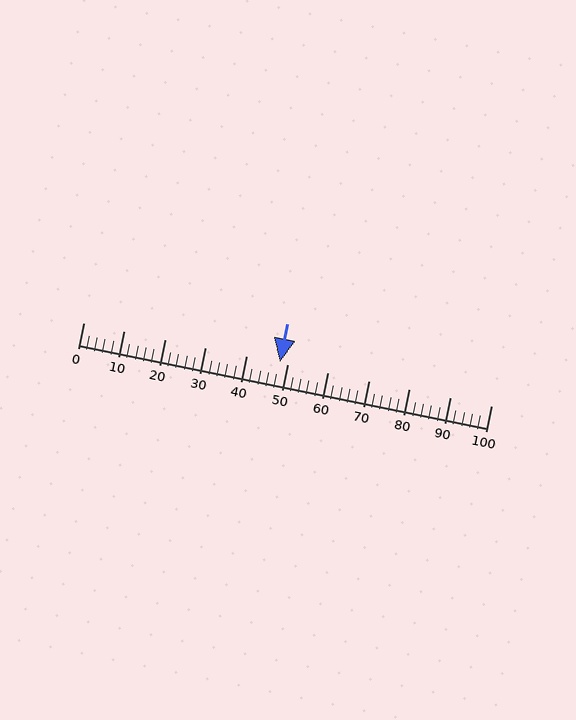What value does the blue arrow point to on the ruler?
The blue arrow points to approximately 48.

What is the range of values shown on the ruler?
The ruler shows values from 0 to 100.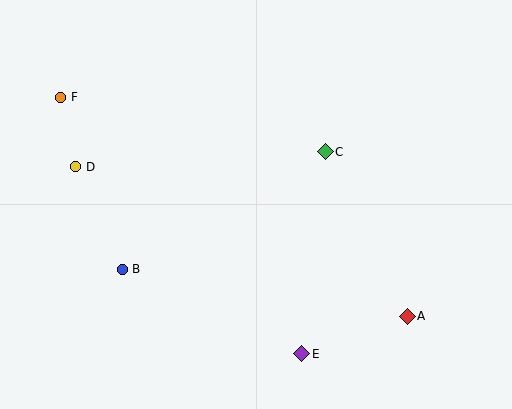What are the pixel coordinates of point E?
Point E is at (302, 354).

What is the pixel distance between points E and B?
The distance between E and B is 199 pixels.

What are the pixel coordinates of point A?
Point A is at (407, 316).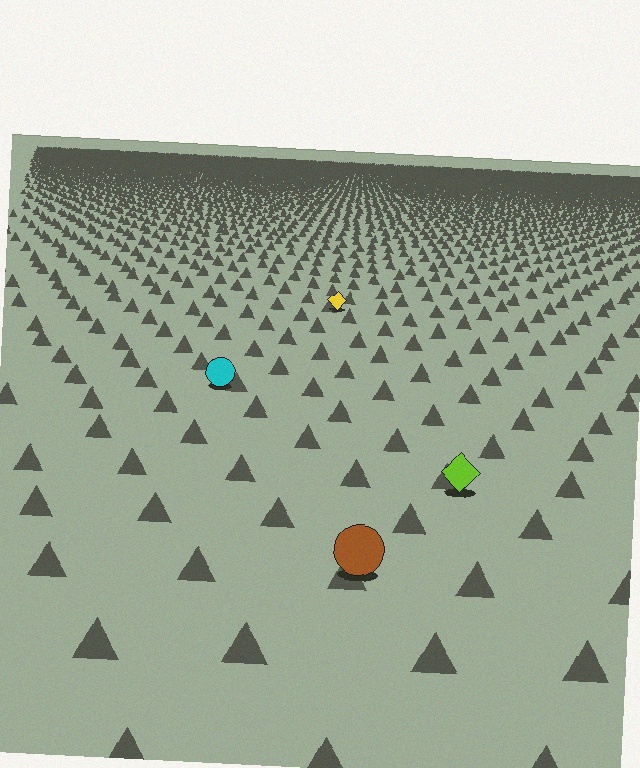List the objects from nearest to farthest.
From nearest to farthest: the brown circle, the lime diamond, the cyan circle, the yellow diamond.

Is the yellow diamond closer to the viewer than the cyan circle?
No. The cyan circle is closer — you can tell from the texture gradient: the ground texture is coarser near it.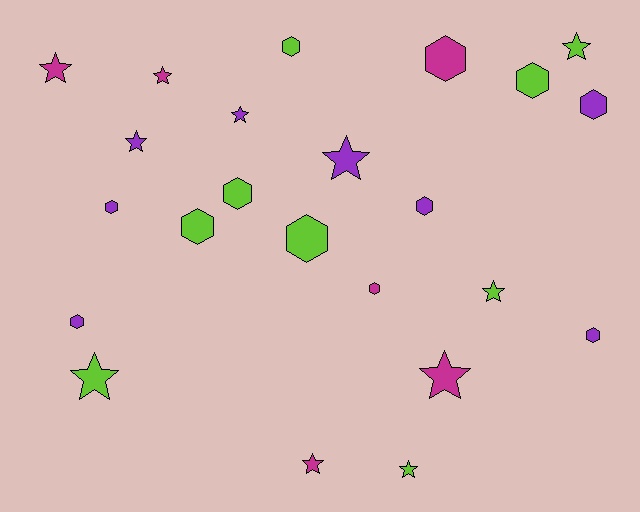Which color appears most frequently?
Lime, with 9 objects.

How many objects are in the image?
There are 23 objects.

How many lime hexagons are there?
There are 5 lime hexagons.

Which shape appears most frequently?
Hexagon, with 12 objects.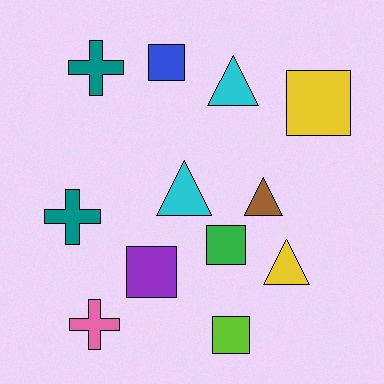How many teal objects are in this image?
There are 2 teal objects.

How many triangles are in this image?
There are 4 triangles.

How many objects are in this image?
There are 12 objects.